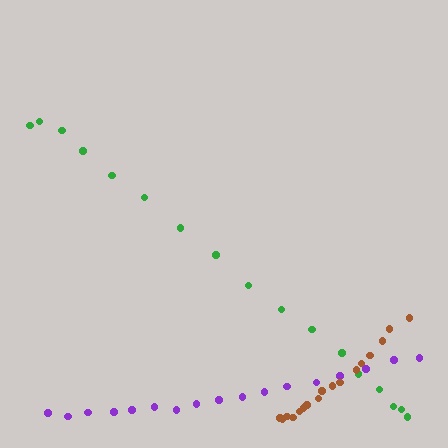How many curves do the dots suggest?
There are 3 distinct paths.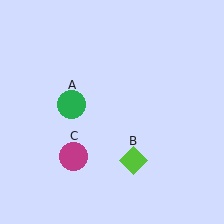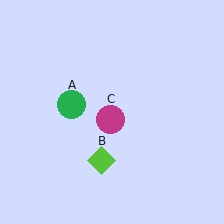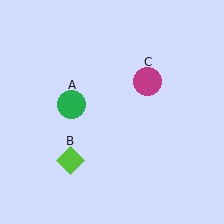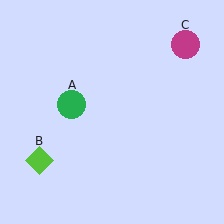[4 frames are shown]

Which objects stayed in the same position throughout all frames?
Green circle (object A) remained stationary.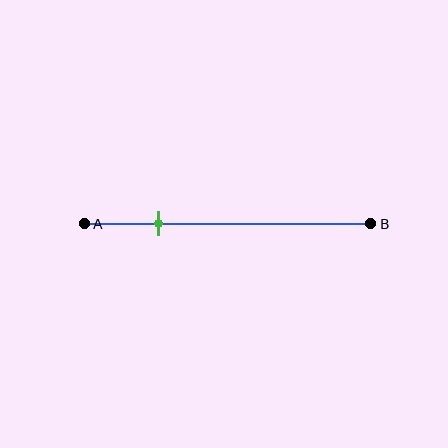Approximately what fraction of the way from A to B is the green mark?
The green mark is approximately 25% of the way from A to B.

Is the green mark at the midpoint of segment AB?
No, the mark is at about 25% from A, not at the 50% midpoint.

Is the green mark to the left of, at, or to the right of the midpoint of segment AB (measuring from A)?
The green mark is to the left of the midpoint of segment AB.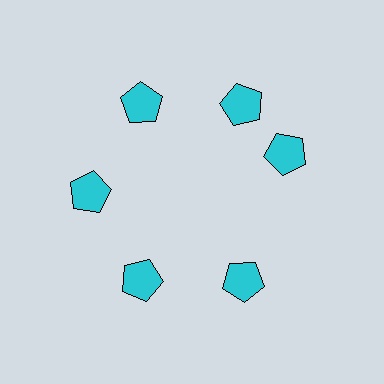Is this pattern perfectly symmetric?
No. The 6 cyan pentagons are arranged in a ring, but one element near the 3 o'clock position is rotated out of alignment along the ring, breaking the 6-fold rotational symmetry.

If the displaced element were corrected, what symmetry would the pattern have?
It would have 6-fold rotational symmetry — the pattern would map onto itself every 60 degrees.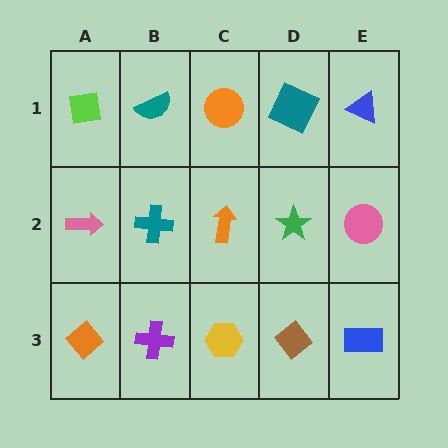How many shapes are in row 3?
5 shapes.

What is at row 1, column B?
A teal semicircle.